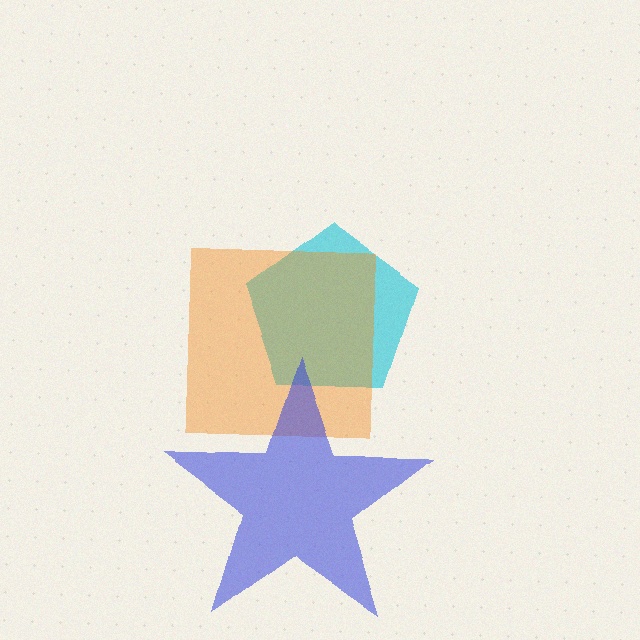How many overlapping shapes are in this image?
There are 3 overlapping shapes in the image.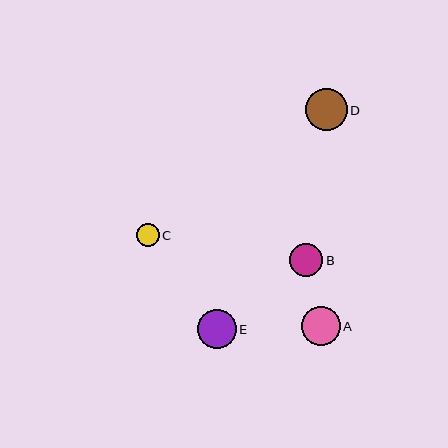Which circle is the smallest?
Circle C is the smallest with a size of approximately 23 pixels.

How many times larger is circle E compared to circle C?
Circle E is approximately 1.7 times the size of circle C.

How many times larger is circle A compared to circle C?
Circle A is approximately 1.7 times the size of circle C.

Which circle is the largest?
Circle D is the largest with a size of approximately 42 pixels.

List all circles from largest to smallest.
From largest to smallest: D, A, E, B, C.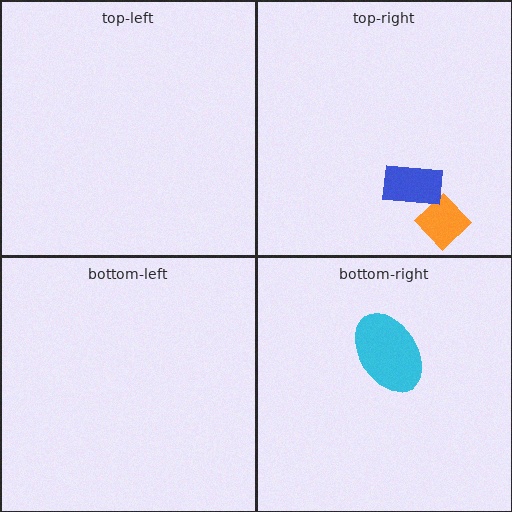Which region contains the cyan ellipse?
The bottom-right region.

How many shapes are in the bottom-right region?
1.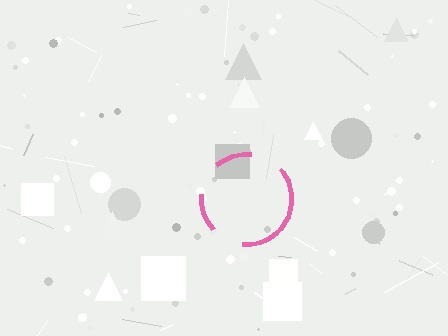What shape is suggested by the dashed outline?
The dashed outline suggests a circle.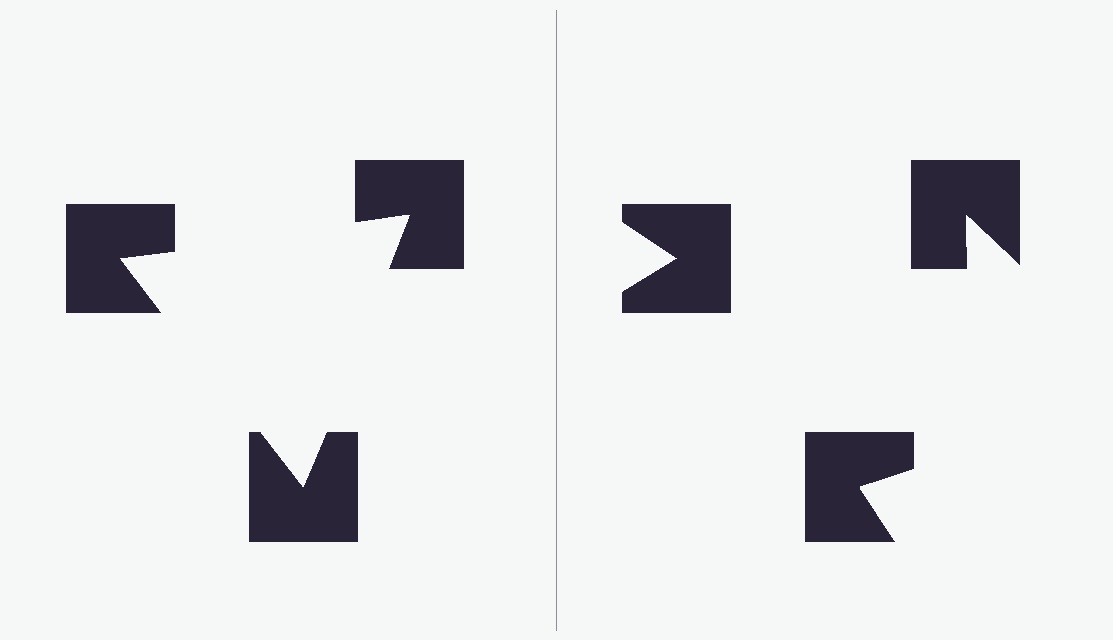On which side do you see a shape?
An illusory triangle appears on the left side. On the right side the wedge cuts are rotated, so no coherent shape forms.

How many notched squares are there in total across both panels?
6 — 3 on each side.